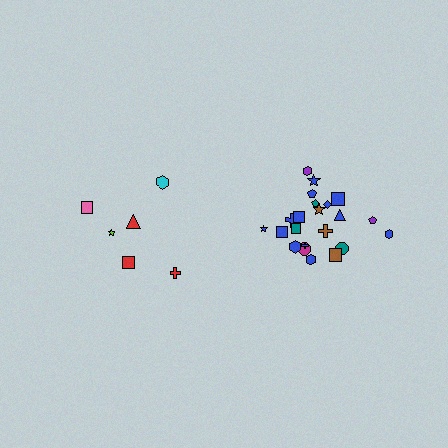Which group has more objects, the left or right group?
The right group.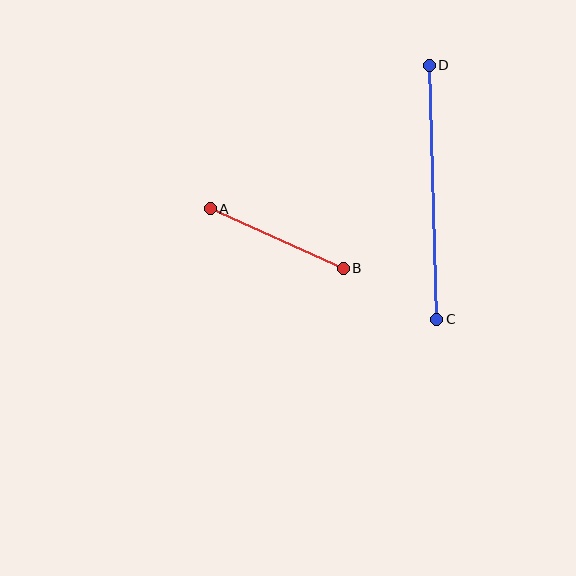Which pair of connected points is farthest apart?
Points C and D are farthest apart.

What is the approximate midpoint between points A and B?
The midpoint is at approximately (277, 239) pixels.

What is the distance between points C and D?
The distance is approximately 254 pixels.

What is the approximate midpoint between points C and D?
The midpoint is at approximately (433, 192) pixels.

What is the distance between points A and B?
The distance is approximately 146 pixels.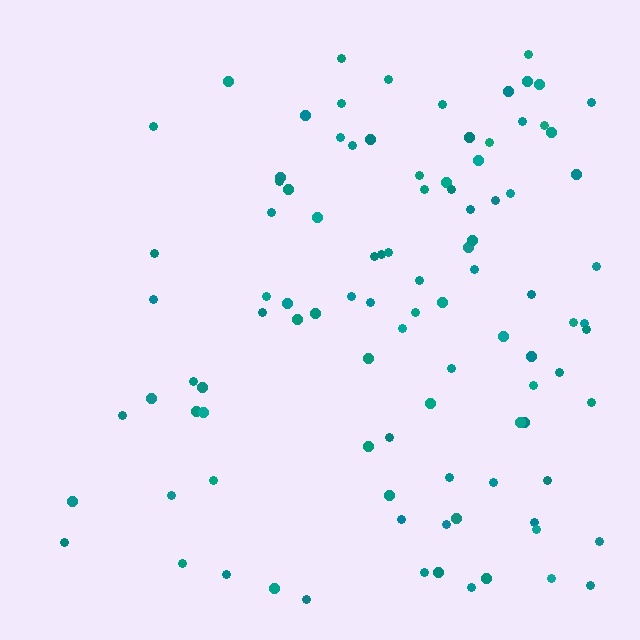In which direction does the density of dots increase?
From left to right, with the right side densest.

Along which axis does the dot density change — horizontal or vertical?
Horizontal.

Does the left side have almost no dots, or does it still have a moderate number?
Still a moderate number, just noticeably fewer than the right.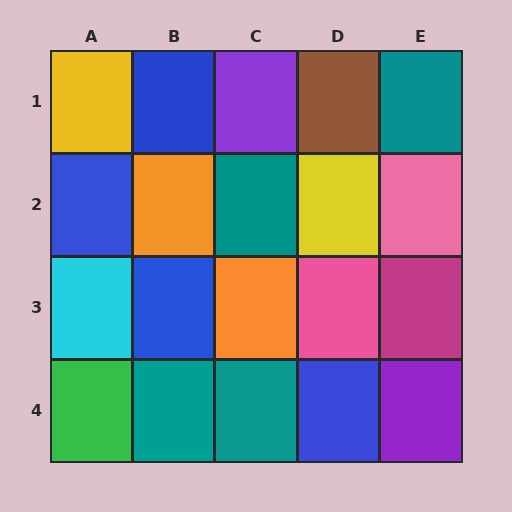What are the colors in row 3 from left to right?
Cyan, blue, orange, pink, magenta.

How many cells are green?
1 cell is green.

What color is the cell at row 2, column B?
Orange.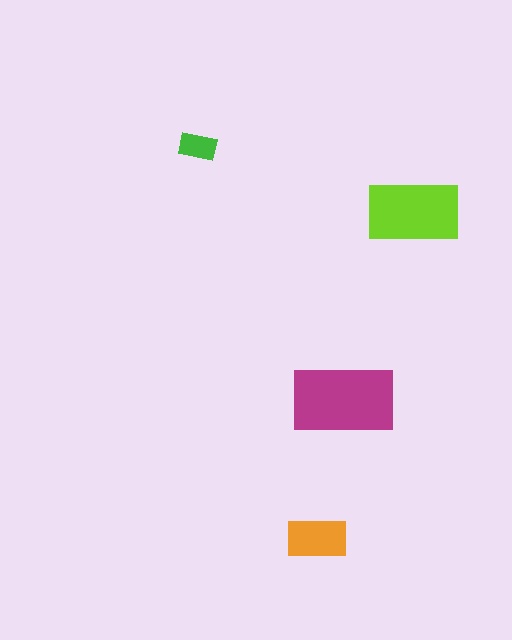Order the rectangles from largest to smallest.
the magenta one, the lime one, the orange one, the green one.